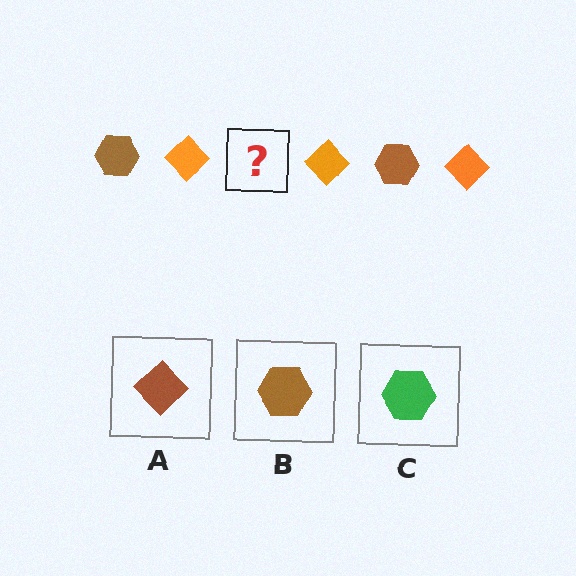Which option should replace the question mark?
Option B.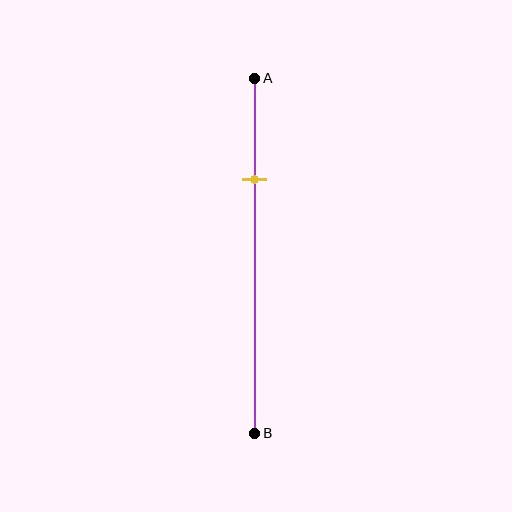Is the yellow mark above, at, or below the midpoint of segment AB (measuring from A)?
The yellow mark is above the midpoint of segment AB.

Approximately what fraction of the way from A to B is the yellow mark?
The yellow mark is approximately 30% of the way from A to B.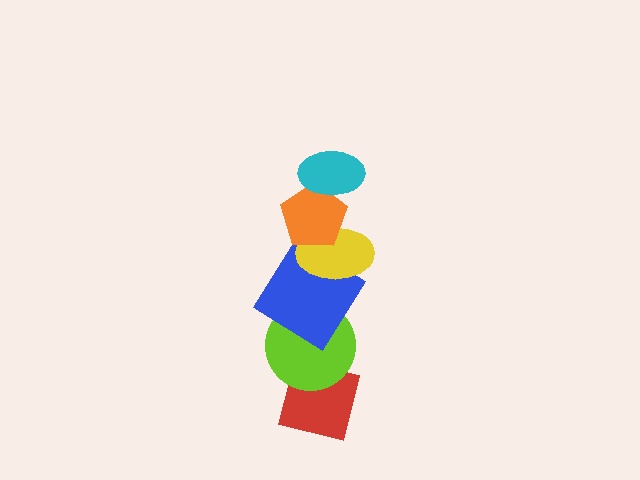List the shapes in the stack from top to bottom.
From top to bottom: the cyan ellipse, the orange pentagon, the yellow ellipse, the blue diamond, the lime circle, the red square.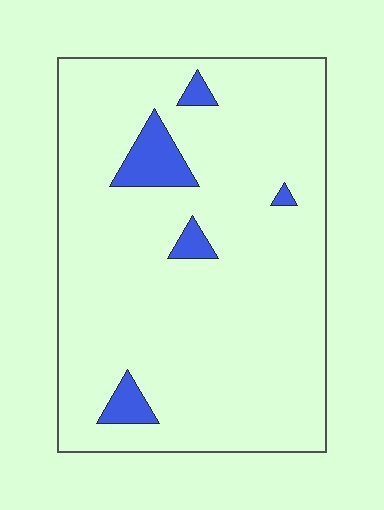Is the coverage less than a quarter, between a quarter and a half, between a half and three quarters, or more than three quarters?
Less than a quarter.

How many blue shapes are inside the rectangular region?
5.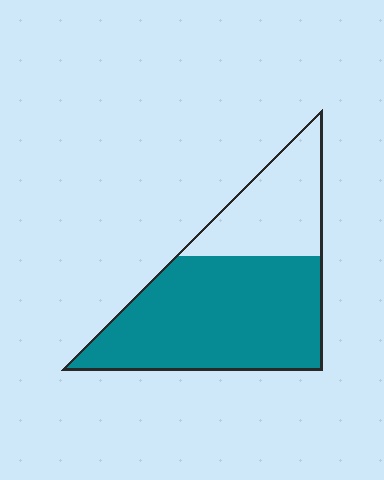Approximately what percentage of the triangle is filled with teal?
Approximately 70%.